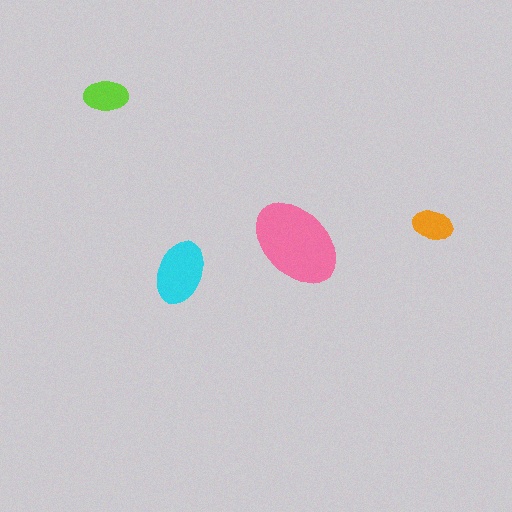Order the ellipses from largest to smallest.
the pink one, the cyan one, the lime one, the orange one.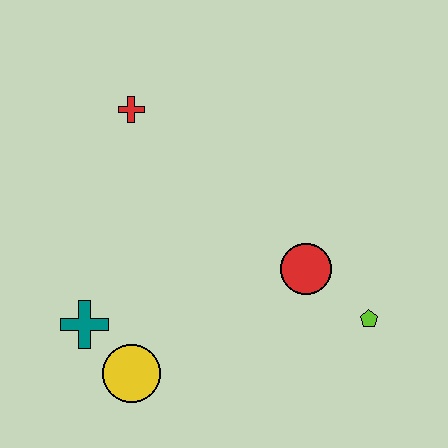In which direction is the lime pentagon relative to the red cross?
The lime pentagon is to the right of the red cross.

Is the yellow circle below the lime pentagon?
Yes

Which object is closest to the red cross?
The teal cross is closest to the red cross.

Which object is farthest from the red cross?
The lime pentagon is farthest from the red cross.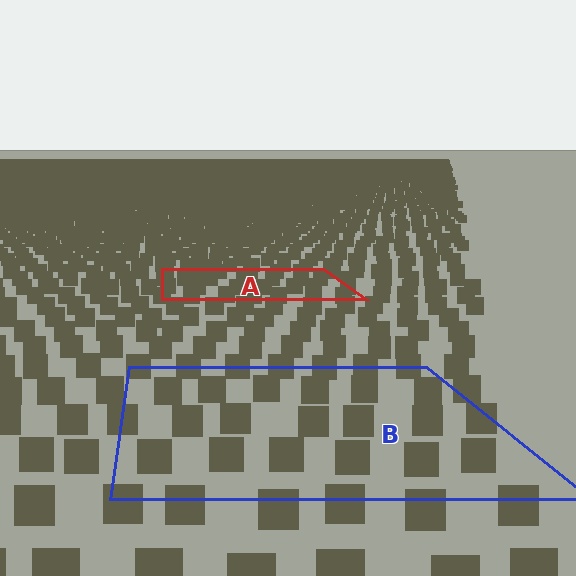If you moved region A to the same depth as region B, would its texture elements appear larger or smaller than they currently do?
They would appear larger. At a closer depth, the same texture elements are projected at a bigger on-screen size.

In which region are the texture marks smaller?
The texture marks are smaller in region A, because it is farther away.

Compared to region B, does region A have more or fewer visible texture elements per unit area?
Region A has more texture elements per unit area — they are packed more densely because it is farther away.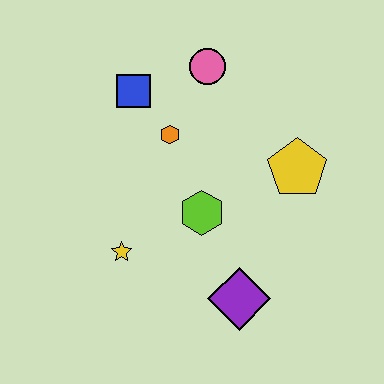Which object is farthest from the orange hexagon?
The purple diamond is farthest from the orange hexagon.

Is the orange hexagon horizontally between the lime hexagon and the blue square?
Yes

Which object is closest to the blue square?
The orange hexagon is closest to the blue square.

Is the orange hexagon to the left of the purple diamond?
Yes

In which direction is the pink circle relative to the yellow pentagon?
The pink circle is above the yellow pentagon.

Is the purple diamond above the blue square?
No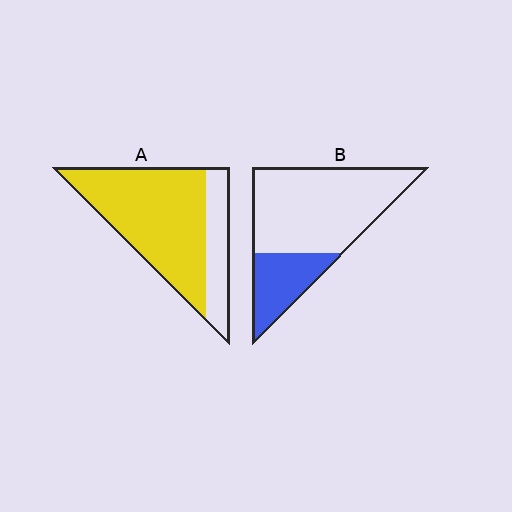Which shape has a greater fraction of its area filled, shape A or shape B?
Shape A.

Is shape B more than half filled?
No.